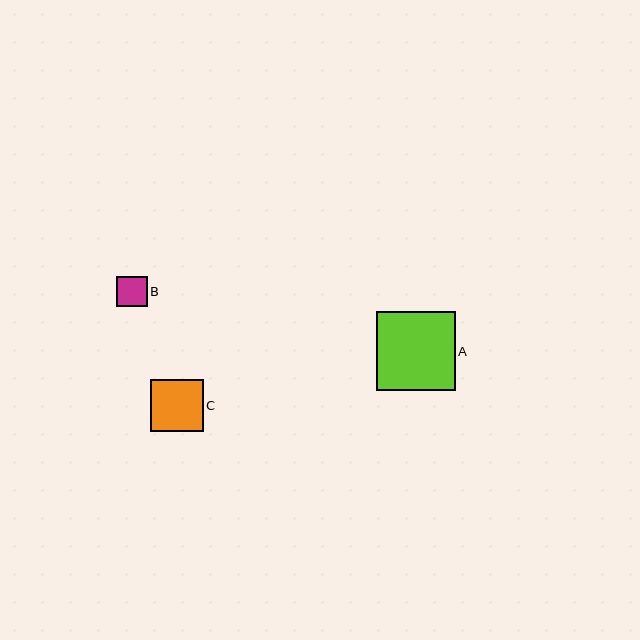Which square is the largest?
Square A is the largest with a size of approximately 79 pixels.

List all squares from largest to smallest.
From largest to smallest: A, C, B.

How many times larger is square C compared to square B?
Square C is approximately 1.7 times the size of square B.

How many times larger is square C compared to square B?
Square C is approximately 1.7 times the size of square B.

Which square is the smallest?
Square B is the smallest with a size of approximately 30 pixels.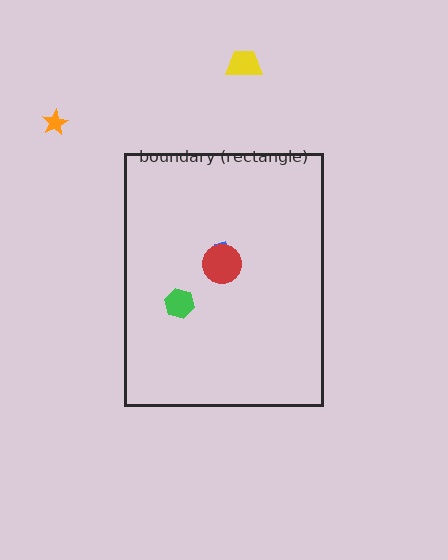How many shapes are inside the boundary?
3 inside, 2 outside.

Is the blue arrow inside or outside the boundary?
Inside.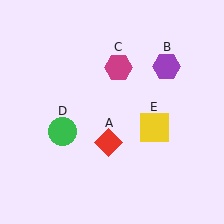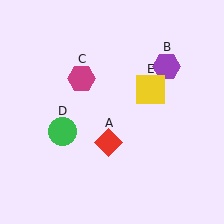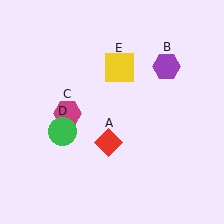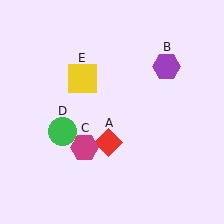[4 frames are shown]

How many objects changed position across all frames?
2 objects changed position: magenta hexagon (object C), yellow square (object E).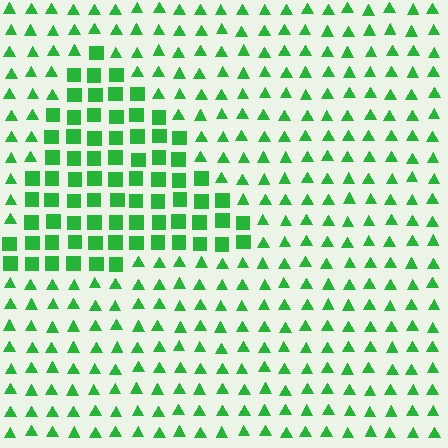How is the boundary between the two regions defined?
The boundary is defined by a change in element shape: squares inside vs. triangles outside. All elements share the same color and spacing.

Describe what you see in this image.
The image is filled with small green elements arranged in a uniform grid. A triangle-shaped region contains squares, while the surrounding area contains triangles. The boundary is defined purely by the change in element shape.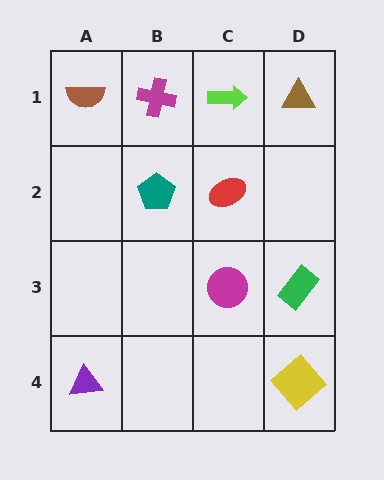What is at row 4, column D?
A yellow diamond.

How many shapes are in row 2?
2 shapes.